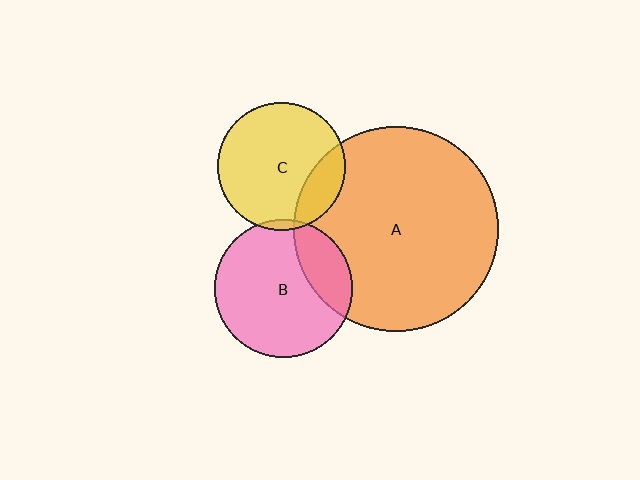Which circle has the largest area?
Circle A (orange).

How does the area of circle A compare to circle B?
Approximately 2.2 times.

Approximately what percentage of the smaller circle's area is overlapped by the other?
Approximately 20%.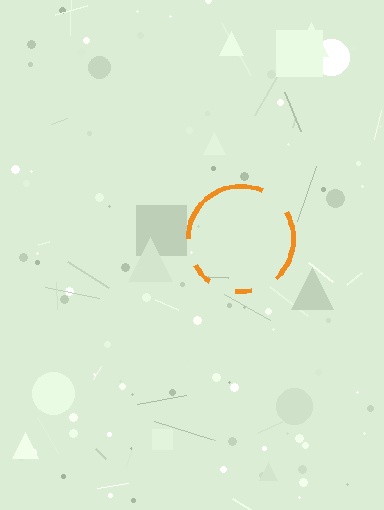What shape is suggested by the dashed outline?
The dashed outline suggests a circle.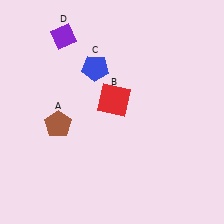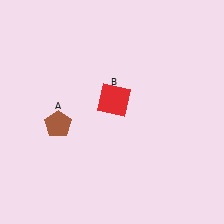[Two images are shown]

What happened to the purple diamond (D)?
The purple diamond (D) was removed in Image 2. It was in the top-left area of Image 1.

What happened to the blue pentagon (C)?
The blue pentagon (C) was removed in Image 2. It was in the top-left area of Image 1.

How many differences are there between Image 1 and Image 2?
There are 2 differences between the two images.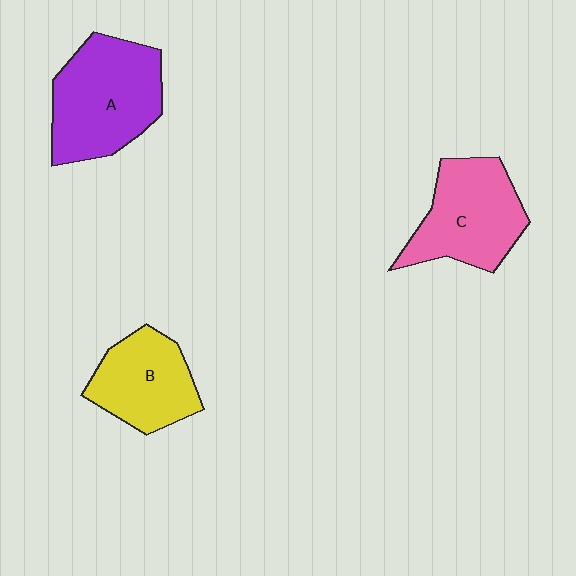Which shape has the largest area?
Shape A (purple).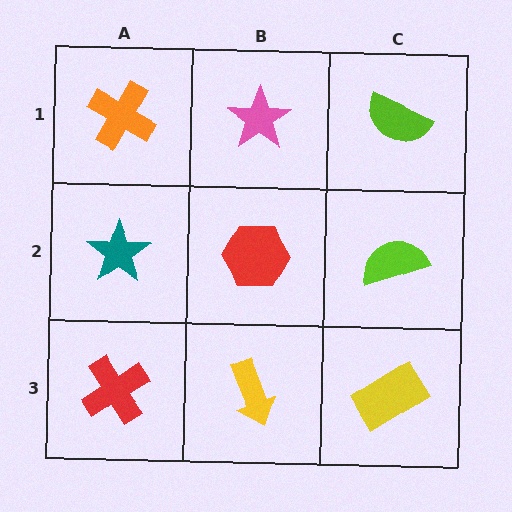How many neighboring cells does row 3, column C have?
2.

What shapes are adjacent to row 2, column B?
A pink star (row 1, column B), a yellow arrow (row 3, column B), a teal star (row 2, column A), a lime semicircle (row 2, column C).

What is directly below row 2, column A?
A red cross.